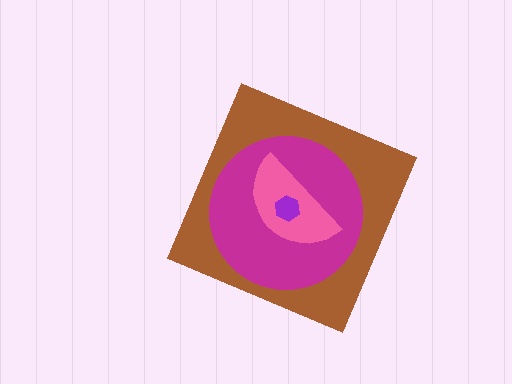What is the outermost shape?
The brown diamond.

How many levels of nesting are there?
4.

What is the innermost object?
The purple hexagon.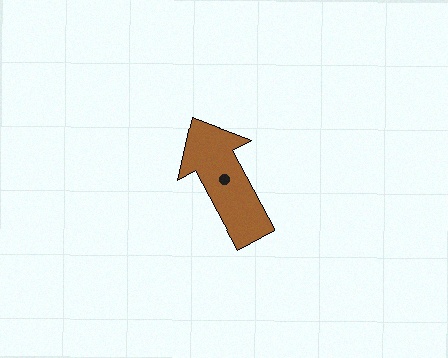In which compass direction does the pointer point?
Northwest.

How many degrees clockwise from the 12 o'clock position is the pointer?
Approximately 332 degrees.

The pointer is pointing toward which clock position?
Roughly 11 o'clock.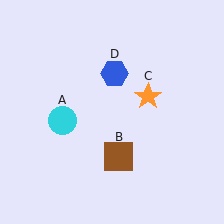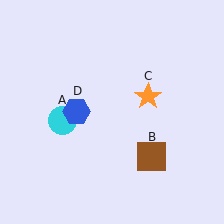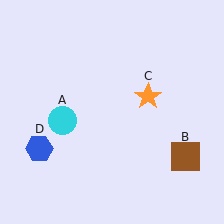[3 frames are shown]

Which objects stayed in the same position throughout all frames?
Cyan circle (object A) and orange star (object C) remained stationary.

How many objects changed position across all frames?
2 objects changed position: brown square (object B), blue hexagon (object D).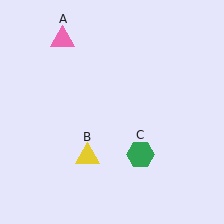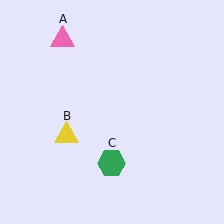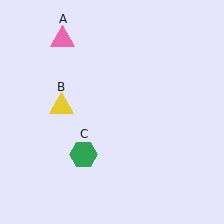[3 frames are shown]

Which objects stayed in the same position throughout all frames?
Pink triangle (object A) remained stationary.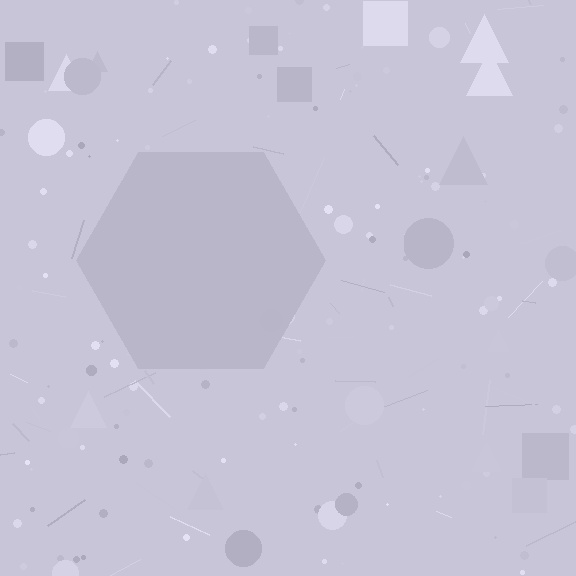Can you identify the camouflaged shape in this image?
The camouflaged shape is a hexagon.